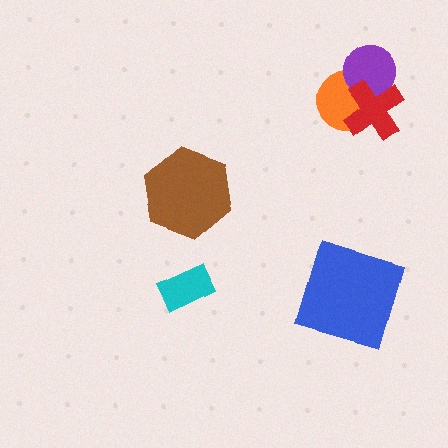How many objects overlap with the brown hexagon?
0 objects overlap with the brown hexagon.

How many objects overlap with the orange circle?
3 objects overlap with the orange circle.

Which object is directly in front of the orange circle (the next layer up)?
The purple circle is directly in front of the orange circle.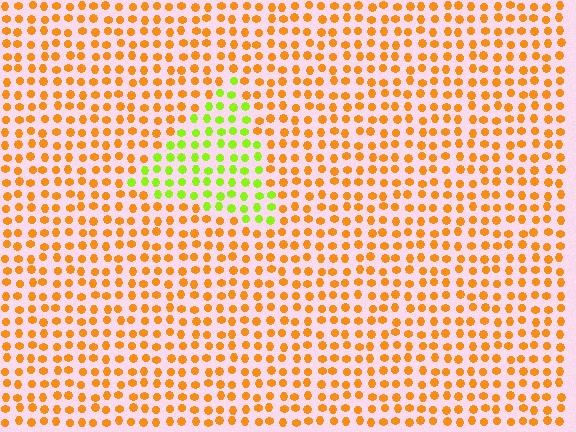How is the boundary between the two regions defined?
The boundary is defined purely by a slight shift in hue (about 57 degrees). Spacing, size, and orientation are identical on both sides.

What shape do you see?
I see a triangle.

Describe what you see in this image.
The image is filled with small orange elements in a uniform arrangement. A triangle-shaped region is visible where the elements are tinted to a slightly different hue, forming a subtle color boundary.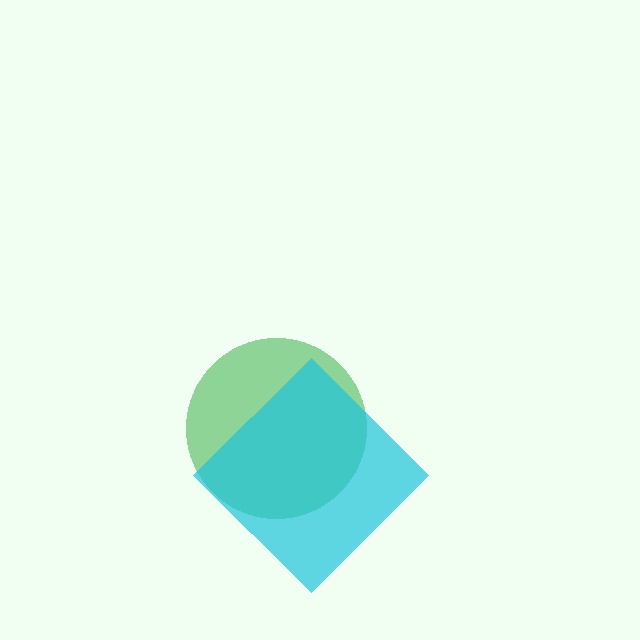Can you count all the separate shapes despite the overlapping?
Yes, there are 2 separate shapes.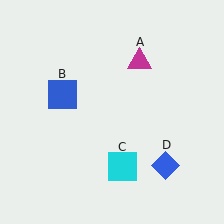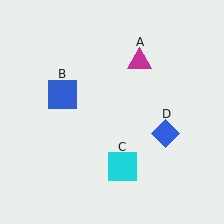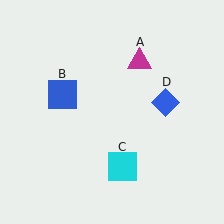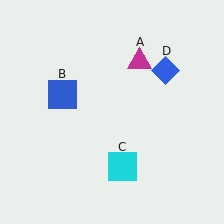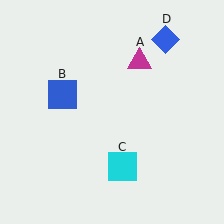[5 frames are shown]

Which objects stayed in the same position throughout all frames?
Magenta triangle (object A) and blue square (object B) and cyan square (object C) remained stationary.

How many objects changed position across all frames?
1 object changed position: blue diamond (object D).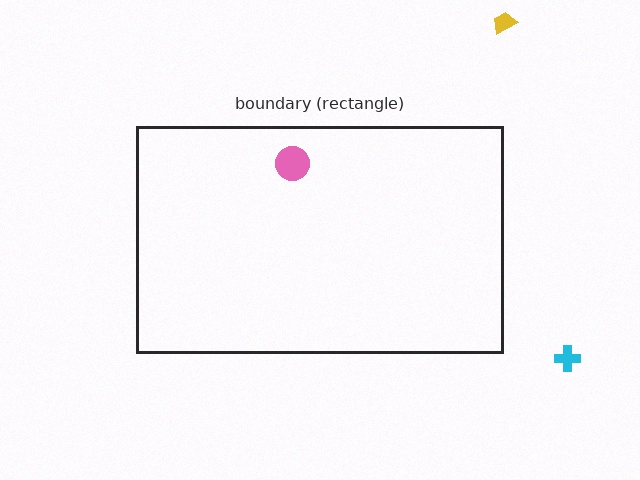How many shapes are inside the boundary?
1 inside, 2 outside.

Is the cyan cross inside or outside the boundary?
Outside.